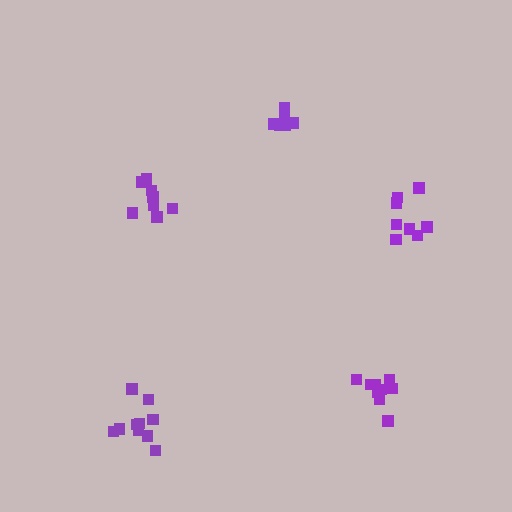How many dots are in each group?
Group 1: 10 dots, Group 2: 8 dots, Group 3: 8 dots, Group 4: 6 dots, Group 5: 9 dots (41 total).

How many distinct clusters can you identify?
There are 5 distinct clusters.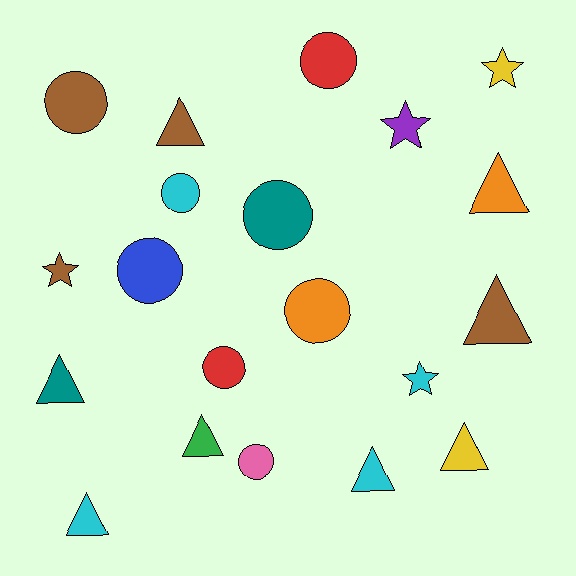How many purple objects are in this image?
There is 1 purple object.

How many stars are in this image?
There are 4 stars.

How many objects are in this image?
There are 20 objects.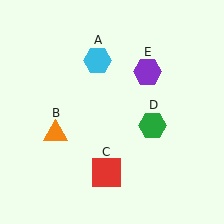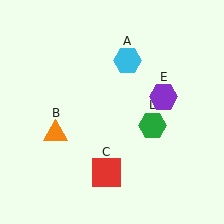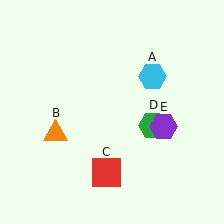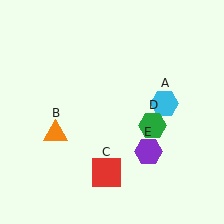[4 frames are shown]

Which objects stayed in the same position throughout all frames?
Orange triangle (object B) and red square (object C) and green hexagon (object D) remained stationary.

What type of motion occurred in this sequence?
The cyan hexagon (object A), purple hexagon (object E) rotated clockwise around the center of the scene.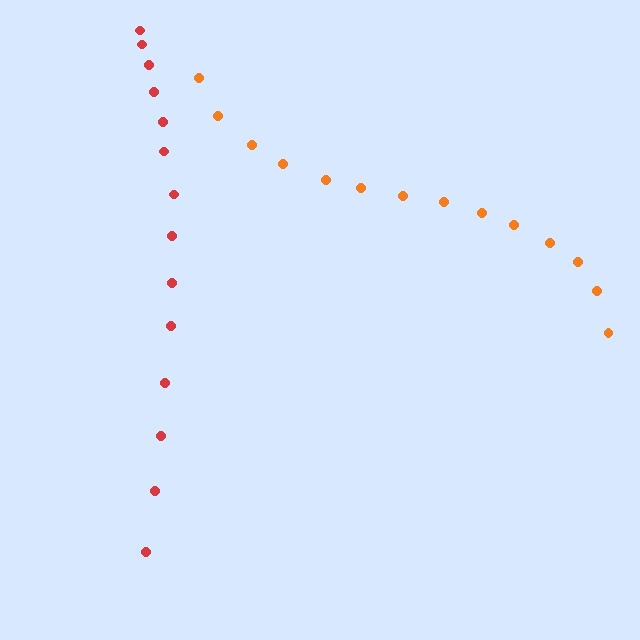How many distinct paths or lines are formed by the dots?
There are 2 distinct paths.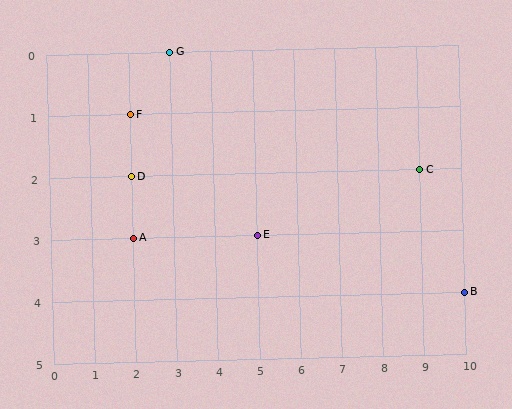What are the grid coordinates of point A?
Point A is at grid coordinates (2, 3).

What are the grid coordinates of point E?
Point E is at grid coordinates (5, 3).